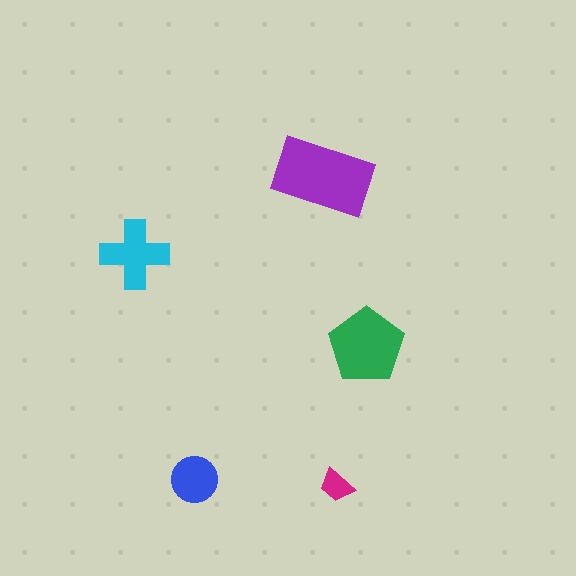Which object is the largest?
The purple rectangle.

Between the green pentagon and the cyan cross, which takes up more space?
The green pentagon.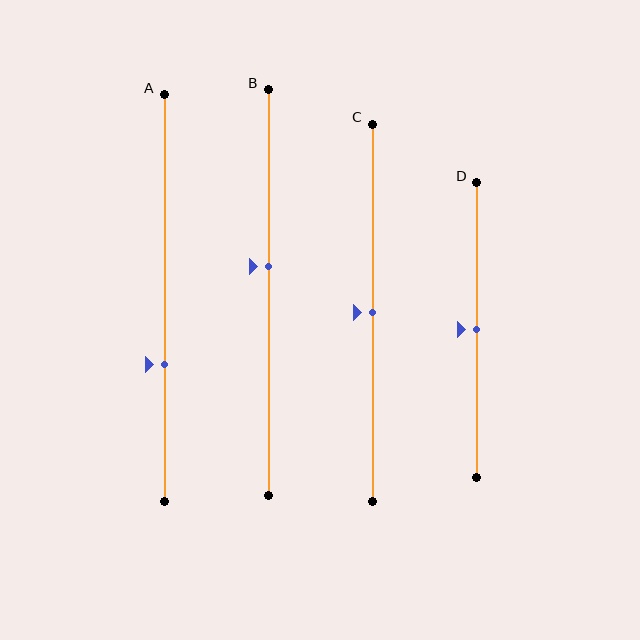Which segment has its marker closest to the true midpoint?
Segment C has its marker closest to the true midpoint.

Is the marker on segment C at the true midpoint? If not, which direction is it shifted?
Yes, the marker on segment C is at the true midpoint.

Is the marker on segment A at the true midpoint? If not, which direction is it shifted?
No, the marker on segment A is shifted downward by about 16% of the segment length.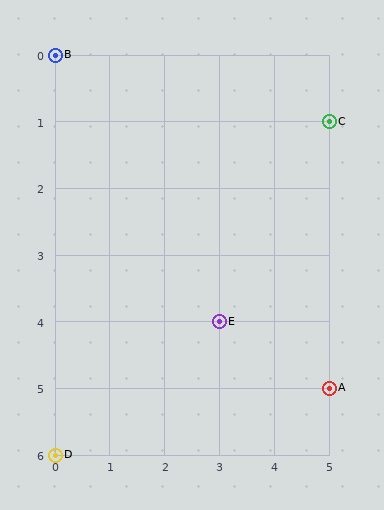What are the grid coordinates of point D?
Point D is at grid coordinates (0, 6).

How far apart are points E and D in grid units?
Points E and D are 3 columns and 2 rows apart (about 3.6 grid units diagonally).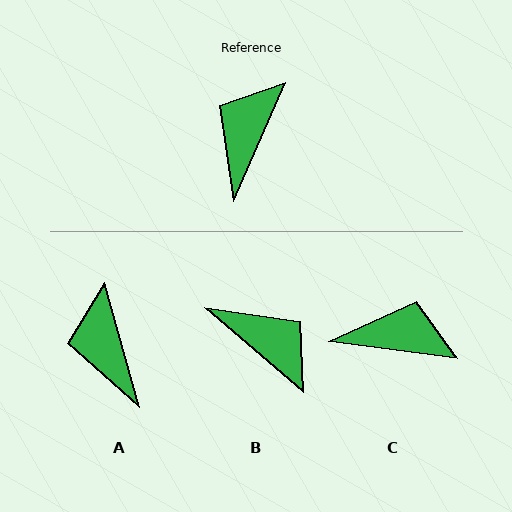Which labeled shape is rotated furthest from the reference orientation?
B, about 107 degrees away.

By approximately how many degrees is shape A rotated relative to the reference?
Approximately 39 degrees counter-clockwise.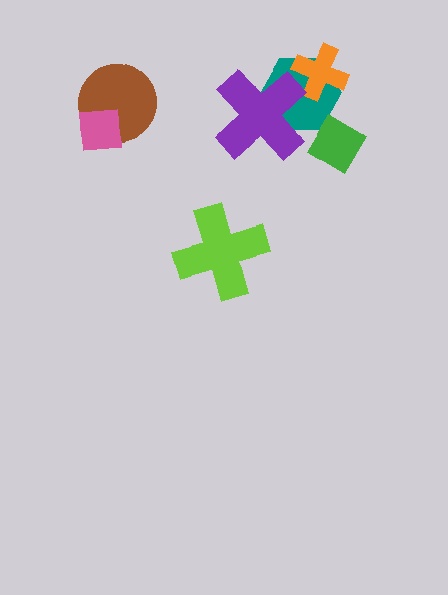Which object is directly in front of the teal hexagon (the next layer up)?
The orange cross is directly in front of the teal hexagon.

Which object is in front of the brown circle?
The pink square is in front of the brown circle.